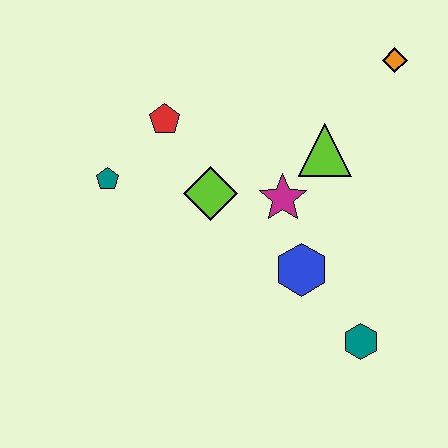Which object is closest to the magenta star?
The lime triangle is closest to the magenta star.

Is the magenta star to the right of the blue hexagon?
No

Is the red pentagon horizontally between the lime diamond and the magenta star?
No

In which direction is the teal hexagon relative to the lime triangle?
The teal hexagon is below the lime triangle.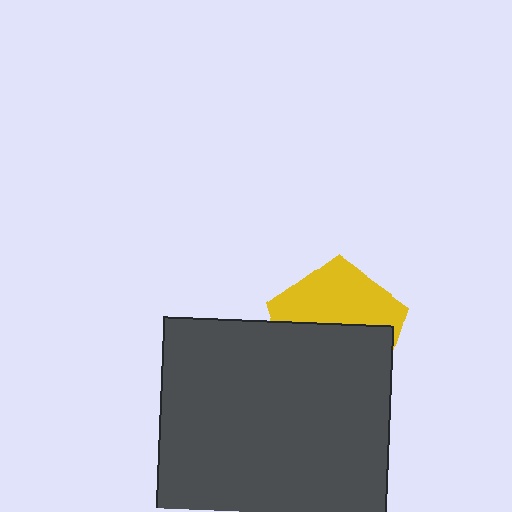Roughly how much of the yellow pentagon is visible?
About half of it is visible (roughly 45%).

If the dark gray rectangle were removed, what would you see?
You would see the complete yellow pentagon.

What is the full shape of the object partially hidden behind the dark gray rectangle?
The partially hidden object is a yellow pentagon.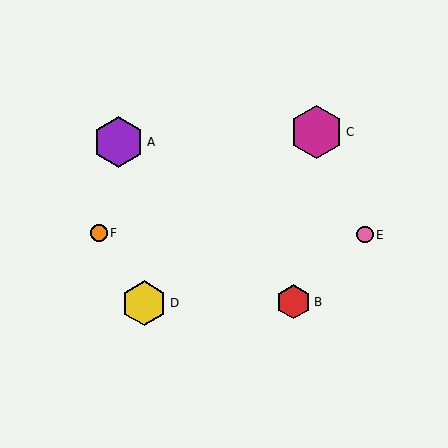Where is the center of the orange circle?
The center of the orange circle is at (99, 233).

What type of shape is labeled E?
Shape E is a pink circle.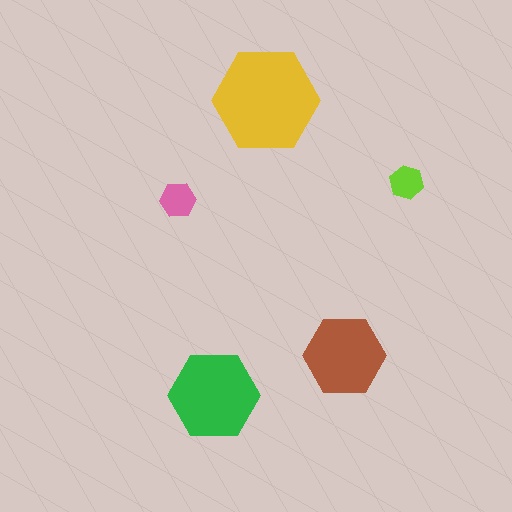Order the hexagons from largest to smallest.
the yellow one, the green one, the brown one, the pink one, the lime one.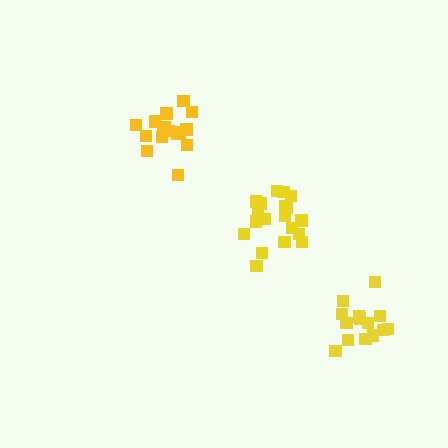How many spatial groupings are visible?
There are 3 spatial groupings.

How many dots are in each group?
Group 1: 14 dots, Group 2: 16 dots, Group 3: 19 dots (49 total).